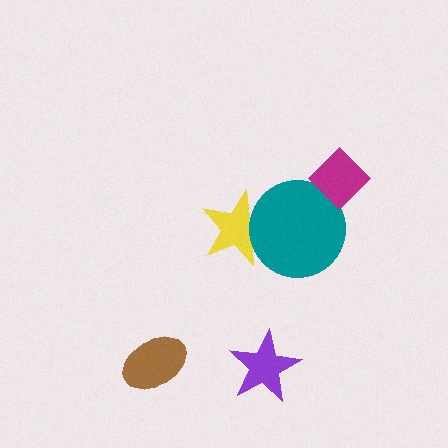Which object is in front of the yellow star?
The teal circle is in front of the yellow star.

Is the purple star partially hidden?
No, no other shape covers it.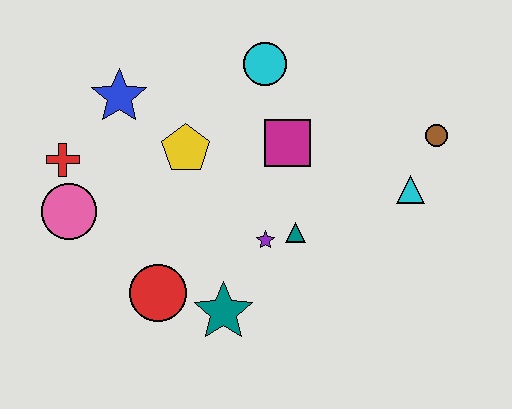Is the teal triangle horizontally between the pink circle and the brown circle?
Yes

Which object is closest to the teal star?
The red circle is closest to the teal star.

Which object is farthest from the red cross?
The brown circle is farthest from the red cross.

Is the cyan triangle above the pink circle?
Yes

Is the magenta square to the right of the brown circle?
No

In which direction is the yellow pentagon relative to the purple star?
The yellow pentagon is above the purple star.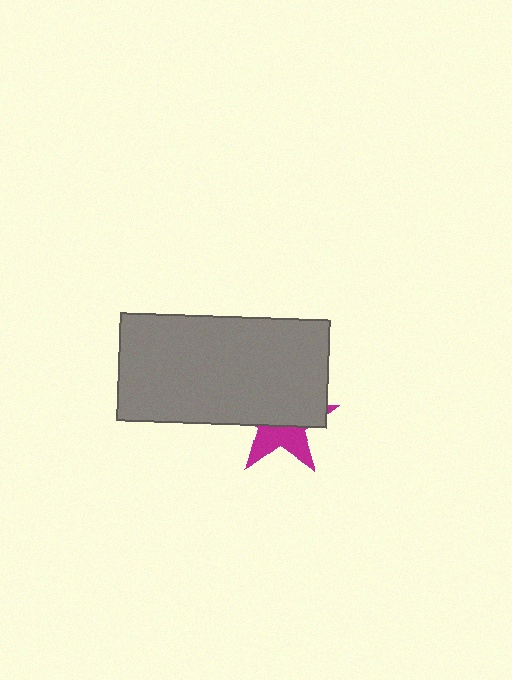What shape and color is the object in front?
The object in front is a gray rectangle.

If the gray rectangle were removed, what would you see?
You would see the complete magenta star.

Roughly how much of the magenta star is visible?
A small part of it is visible (roughly 41%).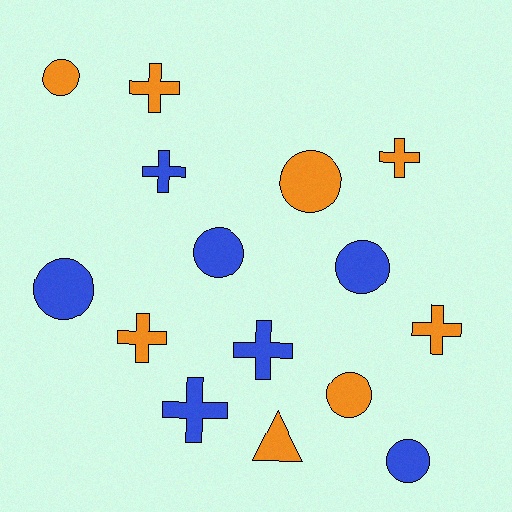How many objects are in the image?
There are 15 objects.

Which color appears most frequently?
Orange, with 8 objects.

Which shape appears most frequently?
Circle, with 7 objects.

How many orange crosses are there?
There are 4 orange crosses.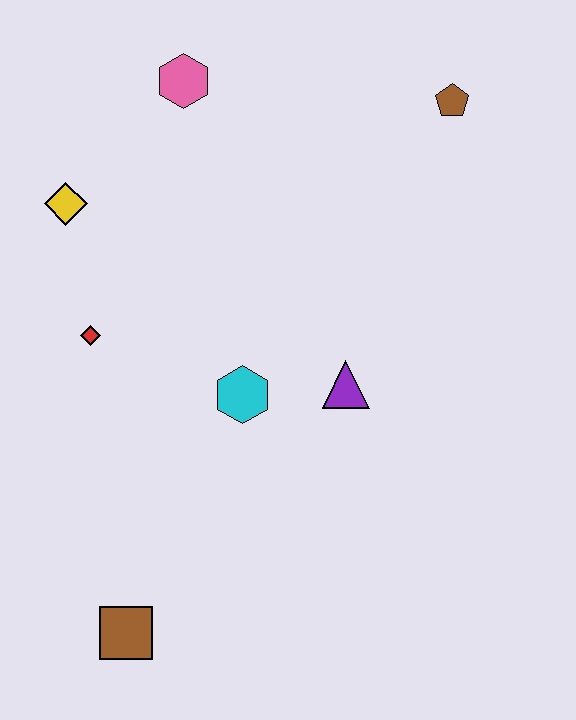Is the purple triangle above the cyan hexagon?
Yes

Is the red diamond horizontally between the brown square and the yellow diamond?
Yes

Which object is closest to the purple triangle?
The cyan hexagon is closest to the purple triangle.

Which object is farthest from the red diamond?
The brown pentagon is farthest from the red diamond.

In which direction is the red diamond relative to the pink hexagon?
The red diamond is below the pink hexagon.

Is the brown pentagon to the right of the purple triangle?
Yes